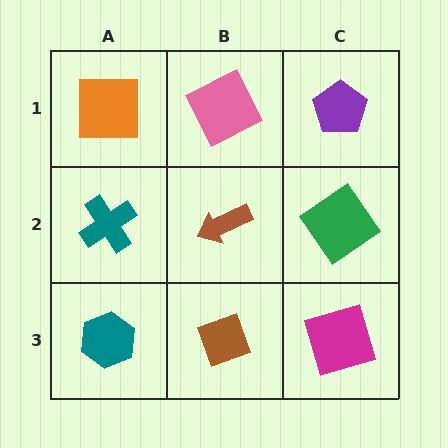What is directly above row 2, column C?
A purple pentagon.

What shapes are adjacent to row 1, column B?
A brown arrow (row 2, column B), an orange square (row 1, column A), a purple pentagon (row 1, column C).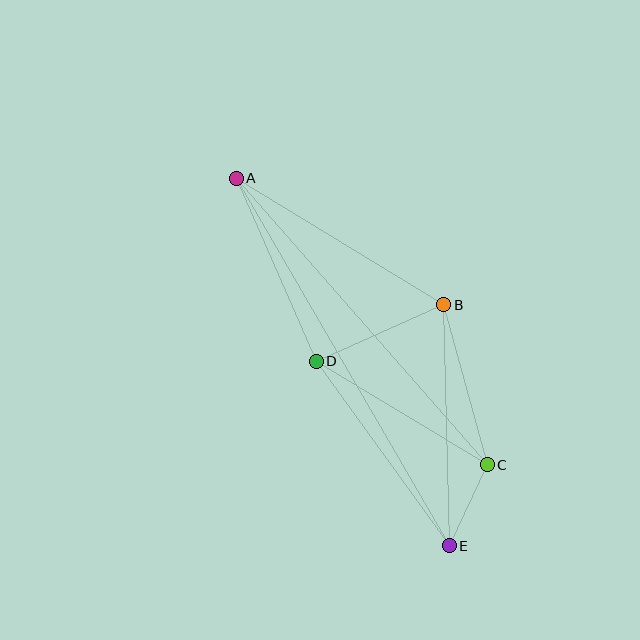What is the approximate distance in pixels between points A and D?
The distance between A and D is approximately 200 pixels.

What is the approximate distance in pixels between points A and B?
The distance between A and B is approximately 243 pixels.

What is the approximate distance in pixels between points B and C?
The distance between B and C is approximately 166 pixels.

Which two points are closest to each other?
Points C and E are closest to each other.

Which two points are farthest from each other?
Points A and E are farthest from each other.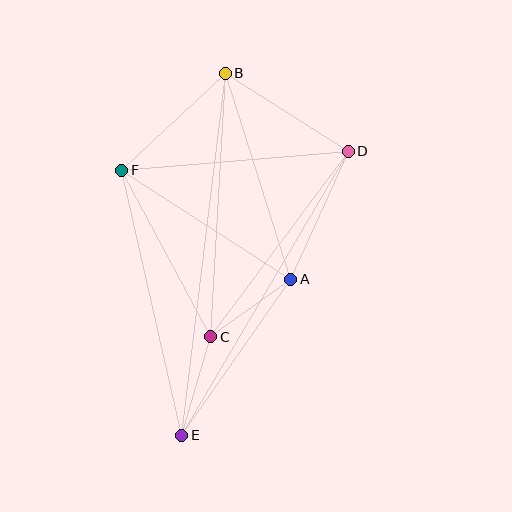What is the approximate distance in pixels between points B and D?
The distance between B and D is approximately 146 pixels.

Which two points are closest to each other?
Points A and C are closest to each other.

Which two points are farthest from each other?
Points B and E are farthest from each other.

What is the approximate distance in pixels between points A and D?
The distance between A and D is approximately 140 pixels.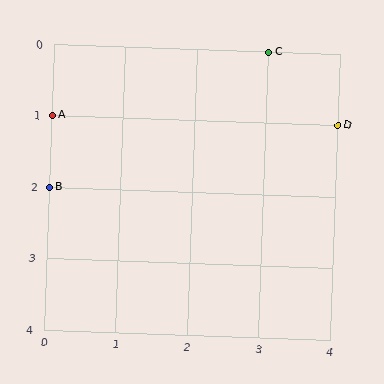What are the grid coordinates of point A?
Point A is at grid coordinates (0, 1).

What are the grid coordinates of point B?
Point B is at grid coordinates (0, 2).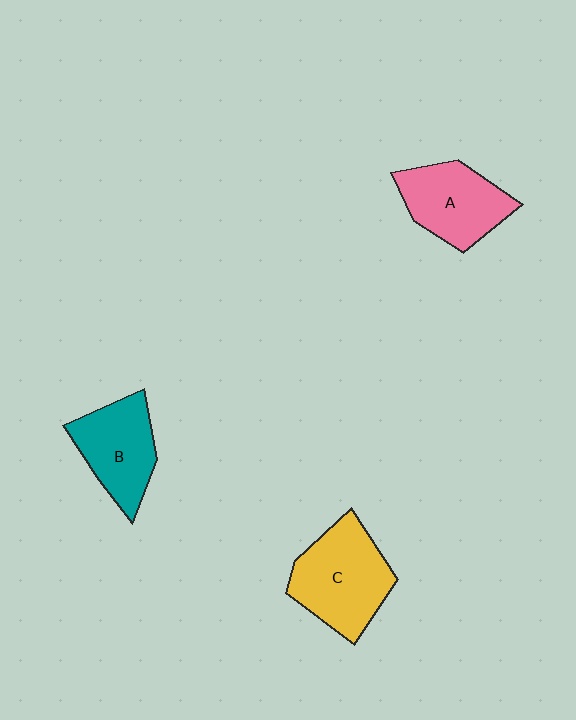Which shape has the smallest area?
Shape B (teal).